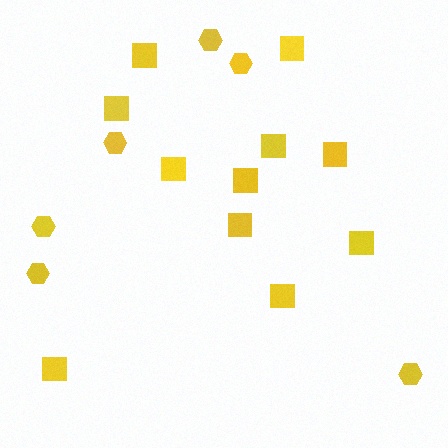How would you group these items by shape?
There are 2 groups: one group of hexagons (6) and one group of squares (11).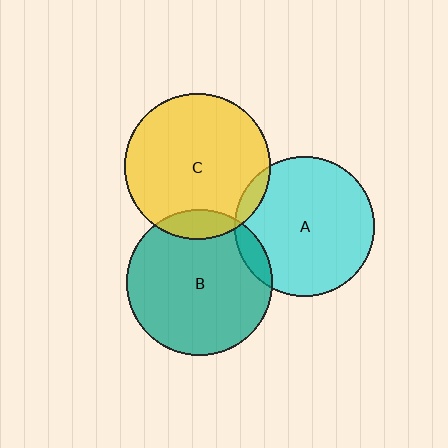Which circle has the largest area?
Circle B (teal).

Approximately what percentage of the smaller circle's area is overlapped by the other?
Approximately 5%.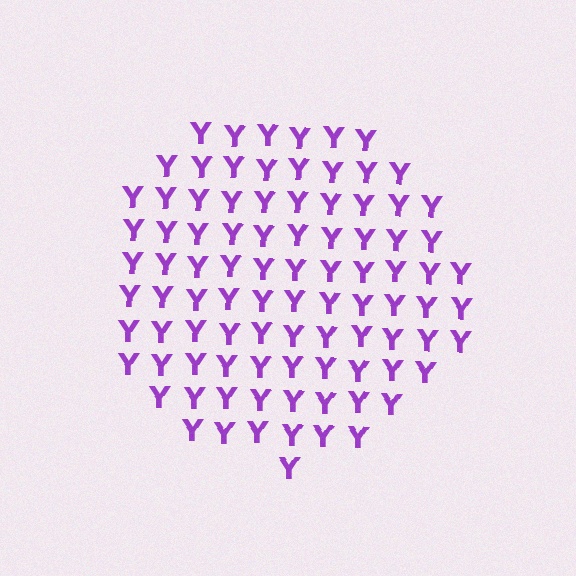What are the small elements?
The small elements are letter Y's.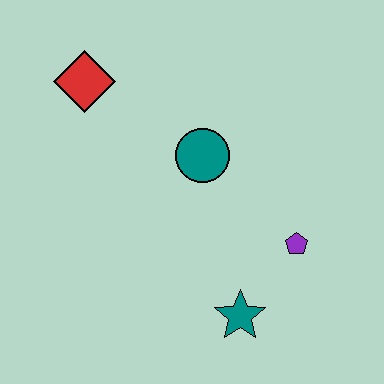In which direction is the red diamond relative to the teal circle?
The red diamond is to the left of the teal circle.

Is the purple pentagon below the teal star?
No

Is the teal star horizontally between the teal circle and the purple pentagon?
Yes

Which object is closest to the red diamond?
The teal circle is closest to the red diamond.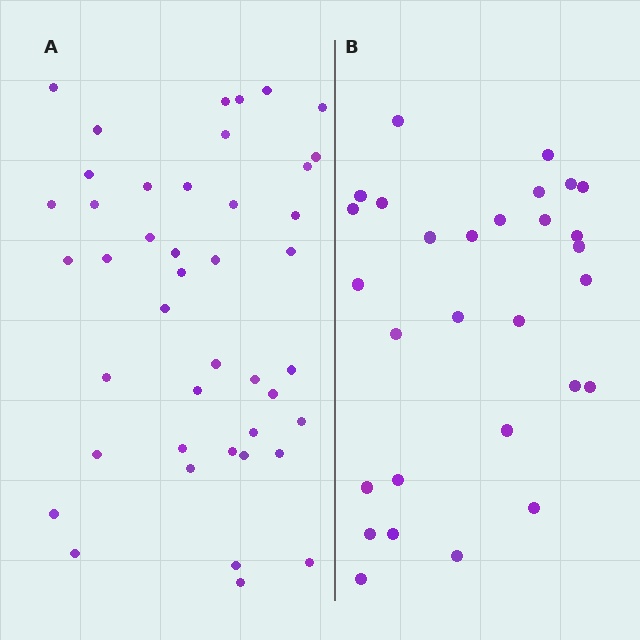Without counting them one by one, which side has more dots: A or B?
Region A (the left region) has more dots.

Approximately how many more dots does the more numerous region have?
Region A has approximately 15 more dots than region B.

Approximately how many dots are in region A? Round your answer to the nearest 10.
About 40 dots. (The exact count is 43, which rounds to 40.)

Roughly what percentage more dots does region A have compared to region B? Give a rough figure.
About 50% more.